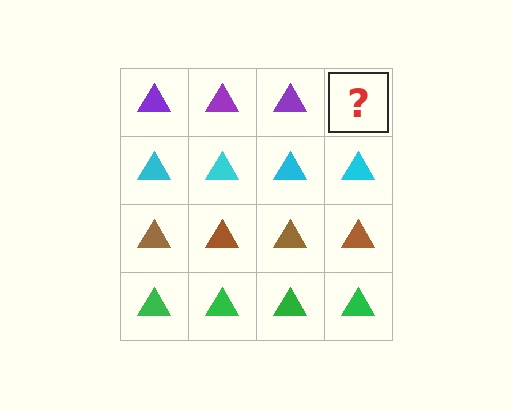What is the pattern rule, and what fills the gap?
The rule is that each row has a consistent color. The gap should be filled with a purple triangle.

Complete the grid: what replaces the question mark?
The question mark should be replaced with a purple triangle.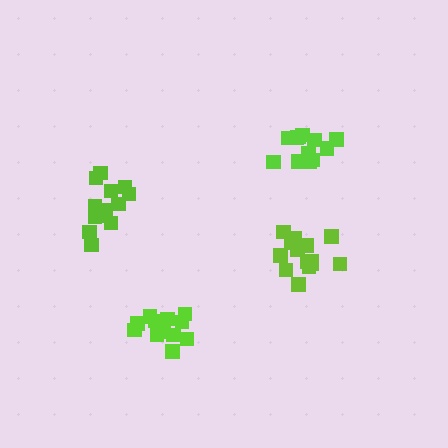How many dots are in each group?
Group 1: 15 dots, Group 2: 12 dots, Group 3: 12 dots, Group 4: 14 dots (53 total).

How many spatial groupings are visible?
There are 4 spatial groupings.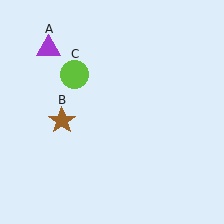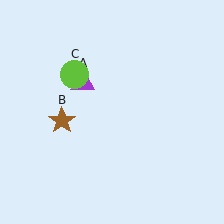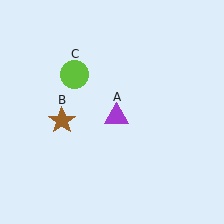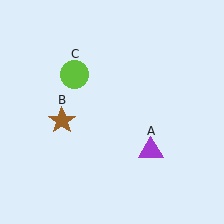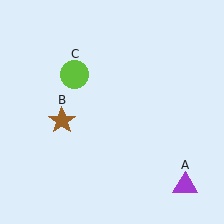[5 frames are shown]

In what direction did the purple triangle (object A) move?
The purple triangle (object A) moved down and to the right.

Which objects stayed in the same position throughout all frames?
Brown star (object B) and lime circle (object C) remained stationary.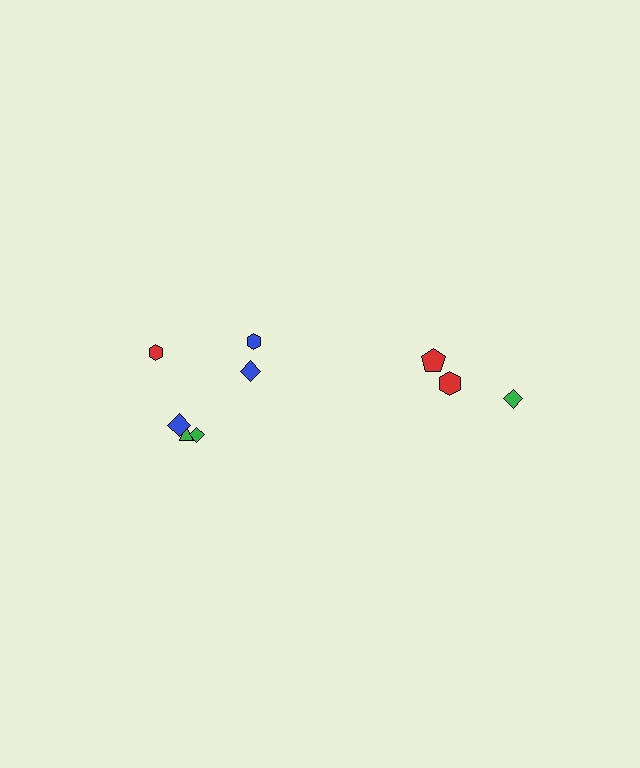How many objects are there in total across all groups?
There are 9 objects.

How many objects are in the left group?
There are 6 objects.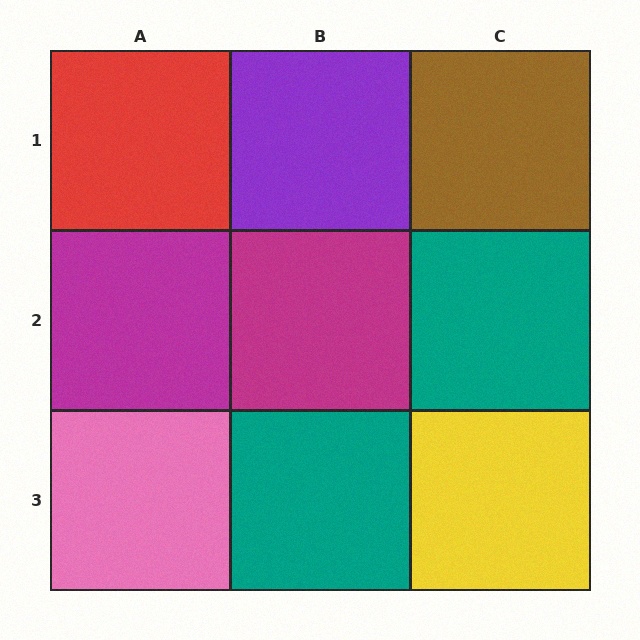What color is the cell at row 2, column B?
Magenta.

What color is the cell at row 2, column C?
Teal.